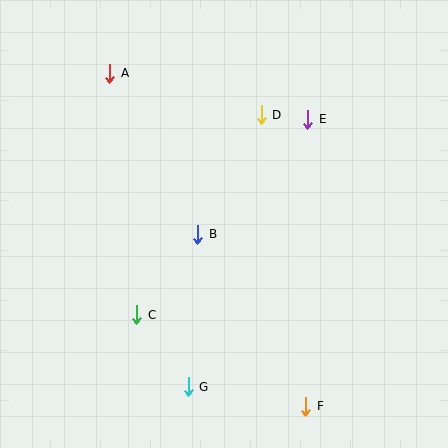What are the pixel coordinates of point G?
Point G is at (188, 387).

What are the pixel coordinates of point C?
Point C is at (137, 315).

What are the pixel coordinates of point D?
Point D is at (261, 115).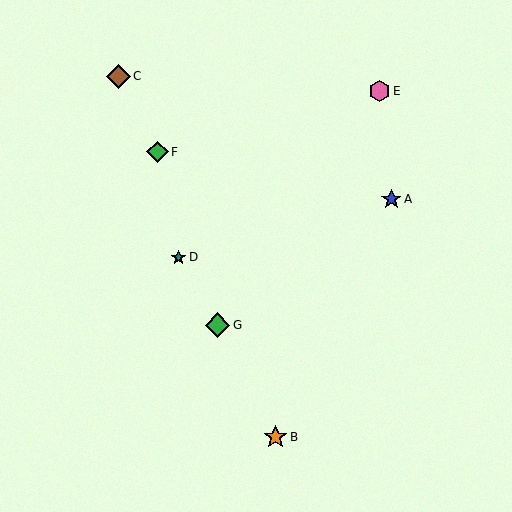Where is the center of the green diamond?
The center of the green diamond is at (158, 152).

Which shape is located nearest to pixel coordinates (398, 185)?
The blue star (labeled A) at (391, 199) is nearest to that location.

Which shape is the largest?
The green diamond (labeled G) is the largest.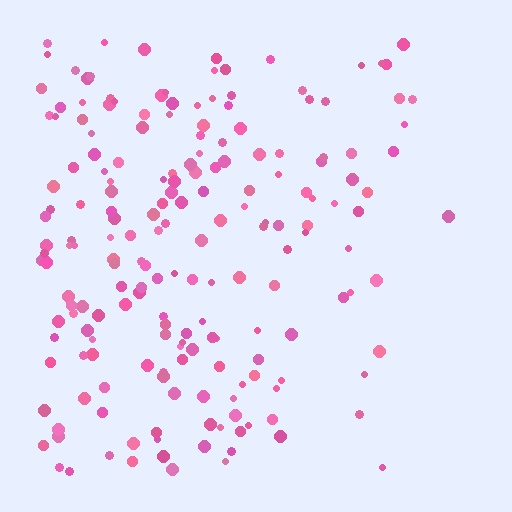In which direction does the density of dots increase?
From right to left, with the left side densest.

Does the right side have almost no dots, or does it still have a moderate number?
Still a moderate number, just noticeably fewer than the left.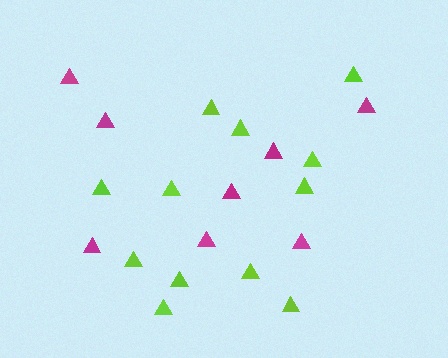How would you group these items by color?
There are 2 groups: one group of magenta triangles (8) and one group of lime triangles (12).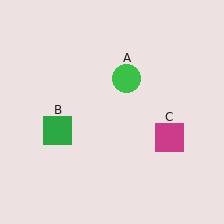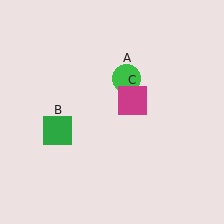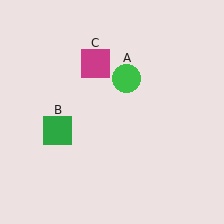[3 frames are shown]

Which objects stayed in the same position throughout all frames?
Green circle (object A) and green square (object B) remained stationary.